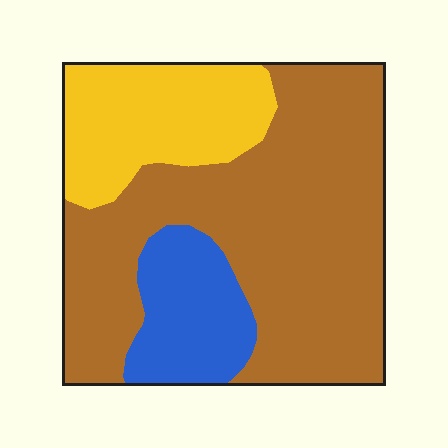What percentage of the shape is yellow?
Yellow takes up about one fifth (1/5) of the shape.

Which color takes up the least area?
Blue, at roughly 15%.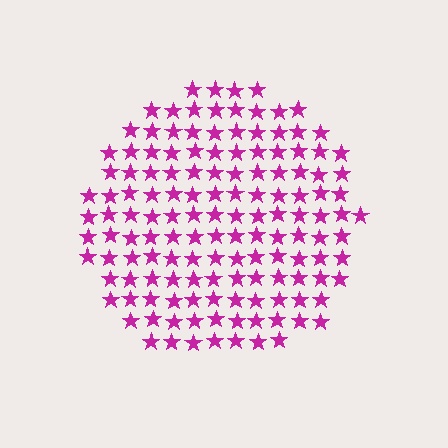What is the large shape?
The large shape is a circle.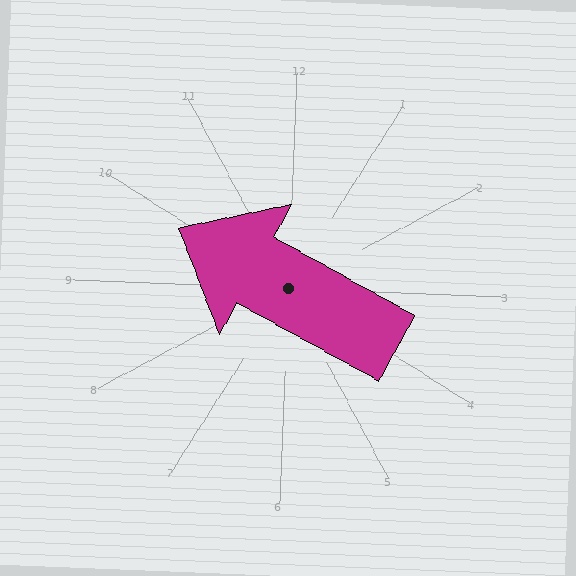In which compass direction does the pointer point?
Northwest.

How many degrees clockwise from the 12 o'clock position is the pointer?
Approximately 297 degrees.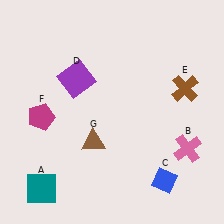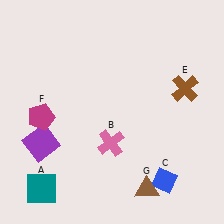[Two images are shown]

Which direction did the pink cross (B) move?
The pink cross (B) moved left.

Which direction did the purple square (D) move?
The purple square (D) moved down.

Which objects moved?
The objects that moved are: the pink cross (B), the purple square (D), the brown triangle (G).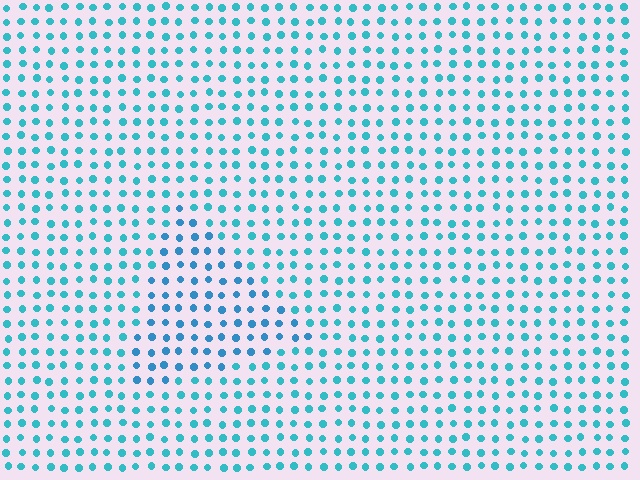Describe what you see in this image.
The image is filled with small cyan elements in a uniform arrangement. A triangle-shaped region is visible where the elements are tinted to a slightly different hue, forming a subtle color boundary.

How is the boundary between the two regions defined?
The boundary is defined purely by a slight shift in hue (about 20 degrees). Spacing, size, and orientation are identical on both sides.